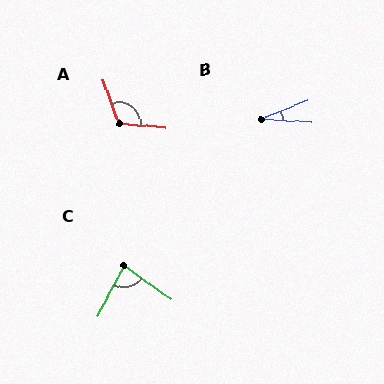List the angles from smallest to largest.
B (25°), C (82°), A (115°).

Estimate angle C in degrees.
Approximately 82 degrees.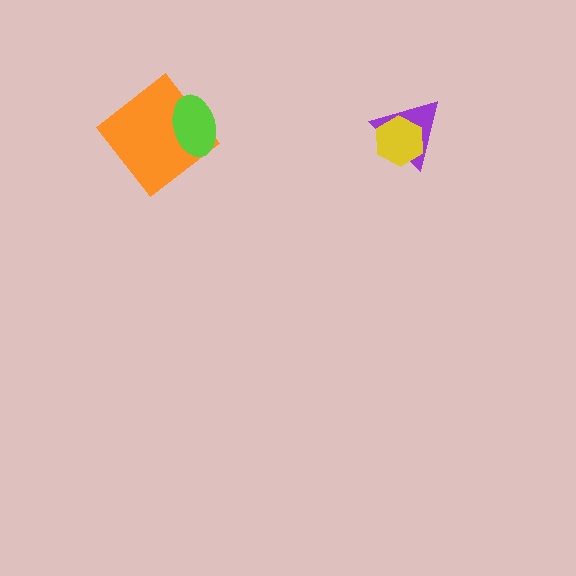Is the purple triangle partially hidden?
Yes, it is partially covered by another shape.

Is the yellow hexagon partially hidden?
No, no other shape covers it.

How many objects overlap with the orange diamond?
1 object overlaps with the orange diamond.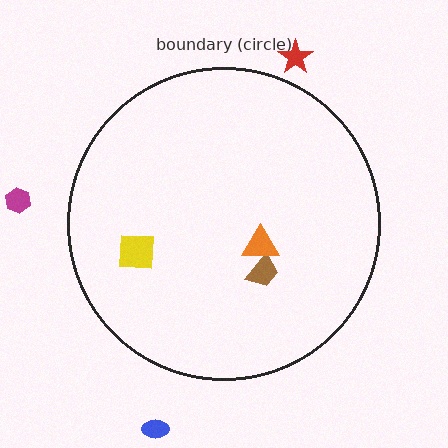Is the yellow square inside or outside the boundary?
Inside.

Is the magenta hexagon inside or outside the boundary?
Outside.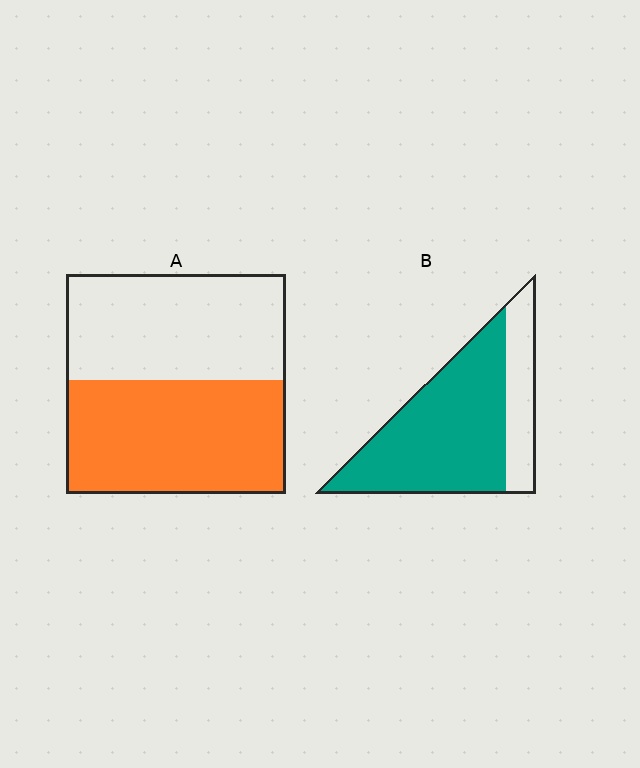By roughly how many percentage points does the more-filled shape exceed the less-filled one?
By roughly 25 percentage points (B over A).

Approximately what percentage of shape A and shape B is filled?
A is approximately 50% and B is approximately 75%.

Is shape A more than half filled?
Roughly half.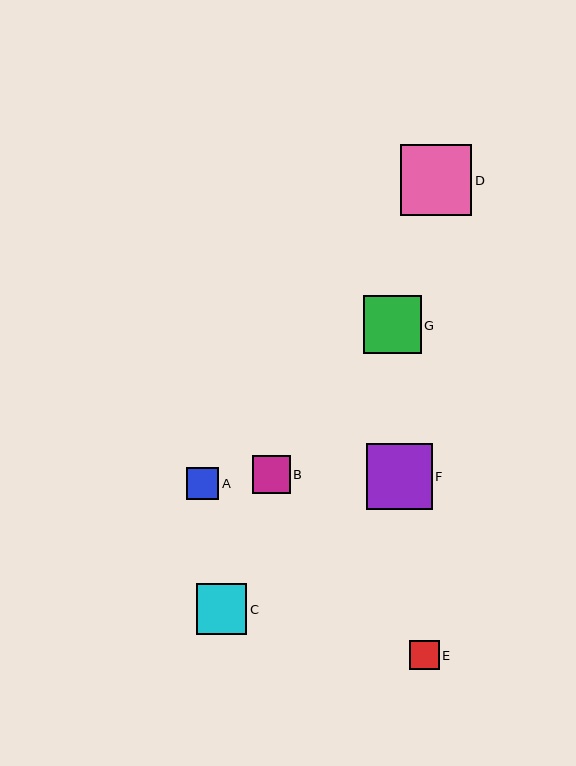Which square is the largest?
Square D is the largest with a size of approximately 72 pixels.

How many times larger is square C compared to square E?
Square C is approximately 1.7 times the size of square E.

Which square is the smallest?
Square E is the smallest with a size of approximately 30 pixels.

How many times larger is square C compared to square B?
Square C is approximately 1.3 times the size of square B.